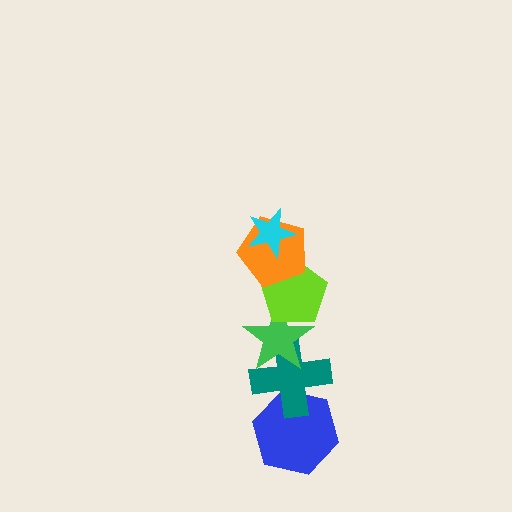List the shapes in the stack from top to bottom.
From top to bottom: the cyan star, the orange pentagon, the lime pentagon, the green star, the teal cross, the blue hexagon.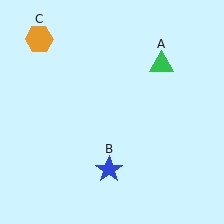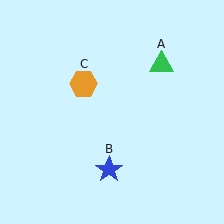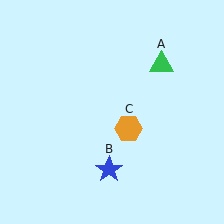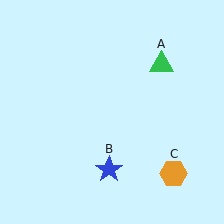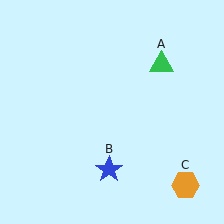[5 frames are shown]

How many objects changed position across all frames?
1 object changed position: orange hexagon (object C).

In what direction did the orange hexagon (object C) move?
The orange hexagon (object C) moved down and to the right.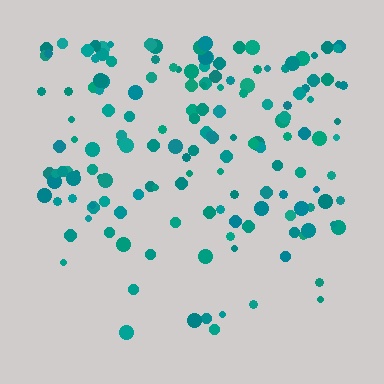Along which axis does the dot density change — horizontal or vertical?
Vertical.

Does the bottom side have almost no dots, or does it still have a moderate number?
Still a moderate number, just noticeably fewer than the top.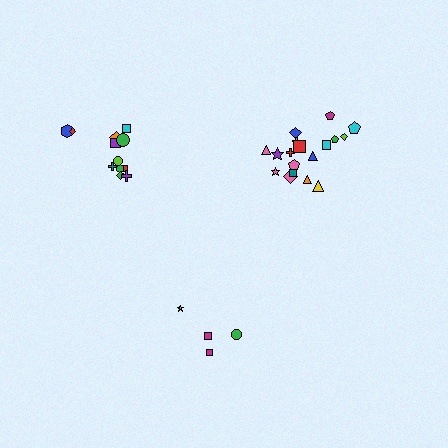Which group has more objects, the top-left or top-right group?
The top-right group.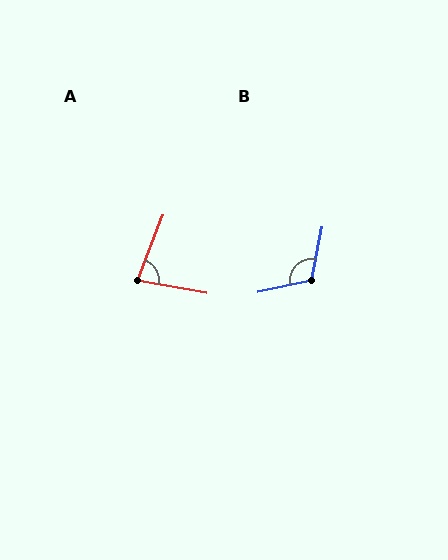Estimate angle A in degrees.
Approximately 79 degrees.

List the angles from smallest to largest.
A (79°), B (113°).